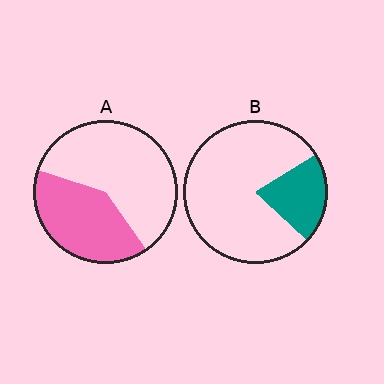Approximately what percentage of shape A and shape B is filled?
A is approximately 40% and B is approximately 20%.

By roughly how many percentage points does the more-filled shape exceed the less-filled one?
By roughly 20 percentage points (A over B).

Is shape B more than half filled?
No.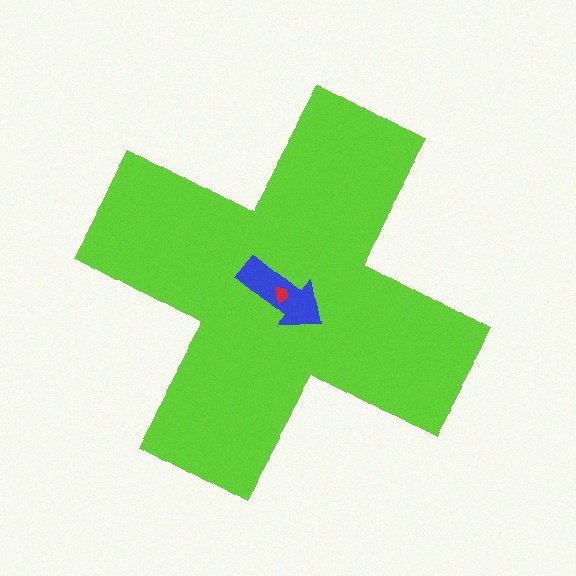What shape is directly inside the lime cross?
The blue arrow.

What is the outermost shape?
The lime cross.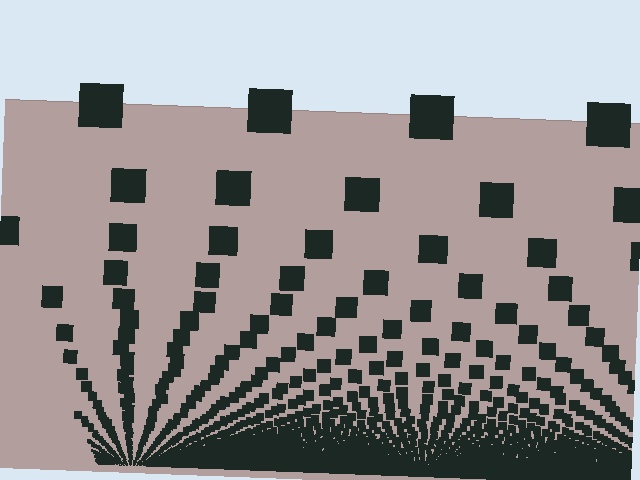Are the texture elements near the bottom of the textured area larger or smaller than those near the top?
Smaller. The gradient is inverted — elements near the bottom are smaller and denser.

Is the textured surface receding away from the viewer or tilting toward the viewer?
The surface appears to tilt toward the viewer. Texture elements get larger and sparser toward the top.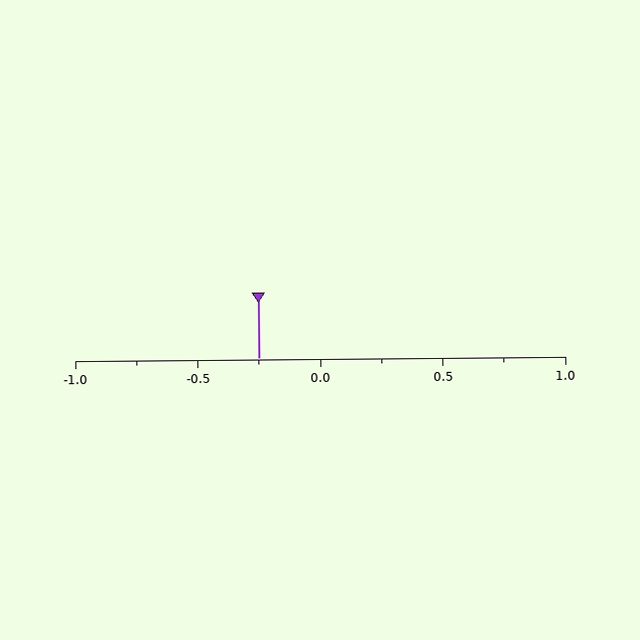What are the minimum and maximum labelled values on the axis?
The axis runs from -1.0 to 1.0.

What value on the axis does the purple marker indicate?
The marker indicates approximately -0.25.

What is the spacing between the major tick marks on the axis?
The major ticks are spaced 0.5 apart.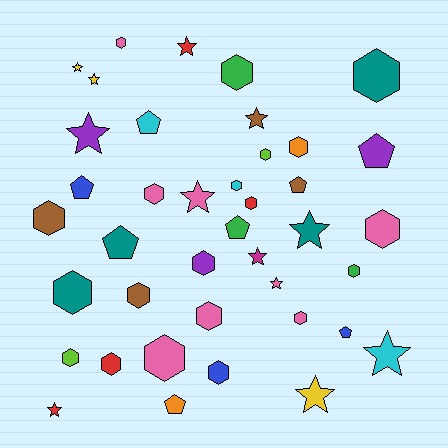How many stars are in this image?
There are 12 stars.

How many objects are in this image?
There are 40 objects.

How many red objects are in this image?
There are 4 red objects.